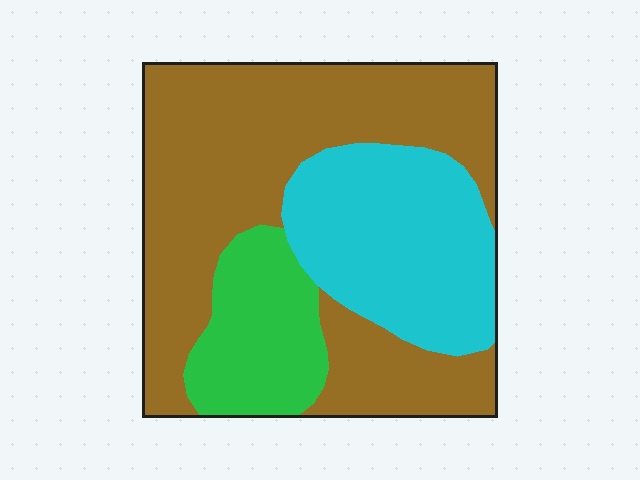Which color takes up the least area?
Green, at roughly 15%.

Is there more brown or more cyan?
Brown.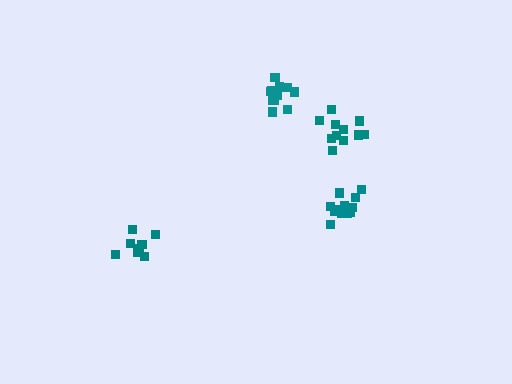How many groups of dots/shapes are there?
There are 4 groups.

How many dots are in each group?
Group 1: 12 dots, Group 2: 12 dots, Group 3: 11 dots, Group 4: 8 dots (43 total).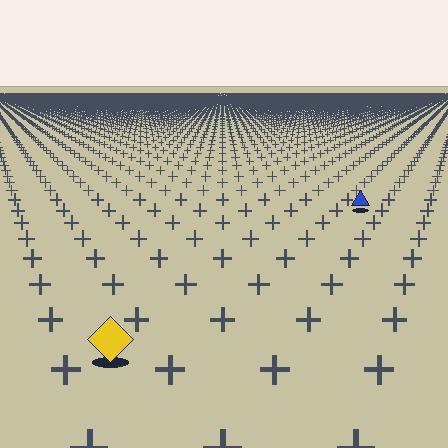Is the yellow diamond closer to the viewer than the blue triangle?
Yes. The yellow diamond is closer — you can tell from the texture gradient: the ground texture is coarser near it.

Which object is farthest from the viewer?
The blue triangle is farthest from the viewer. It appears smaller and the ground texture around it is denser.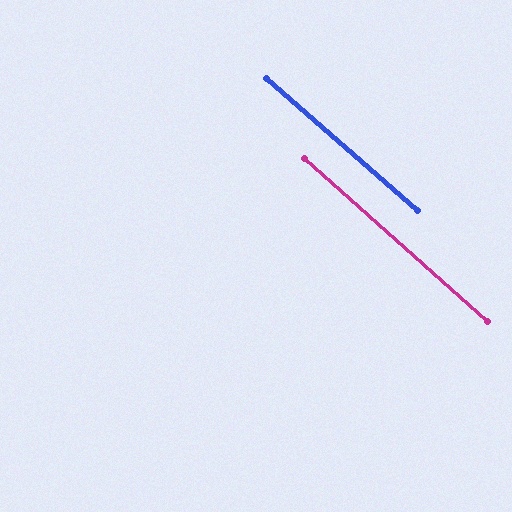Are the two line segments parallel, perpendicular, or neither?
Parallel — their directions differ by only 0.7°.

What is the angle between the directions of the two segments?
Approximately 1 degree.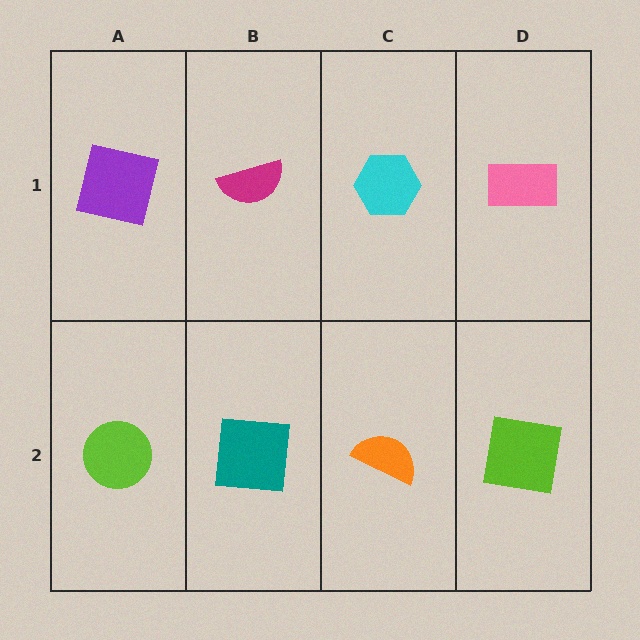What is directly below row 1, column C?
An orange semicircle.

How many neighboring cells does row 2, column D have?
2.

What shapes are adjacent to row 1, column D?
A lime square (row 2, column D), a cyan hexagon (row 1, column C).